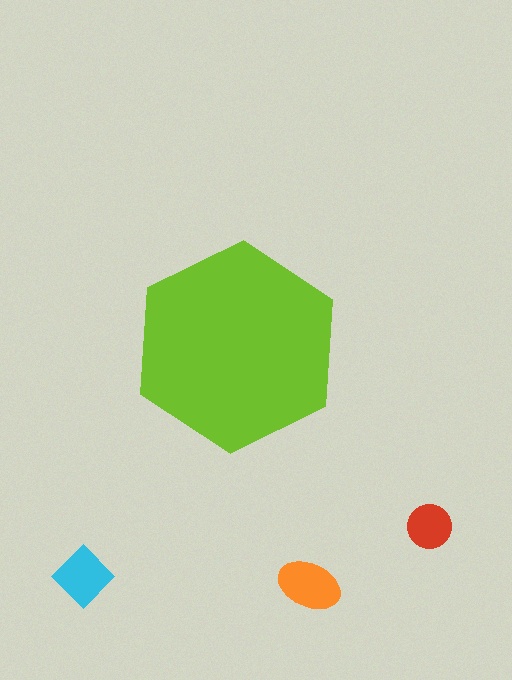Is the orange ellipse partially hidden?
No, the orange ellipse is fully visible.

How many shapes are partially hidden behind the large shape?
0 shapes are partially hidden.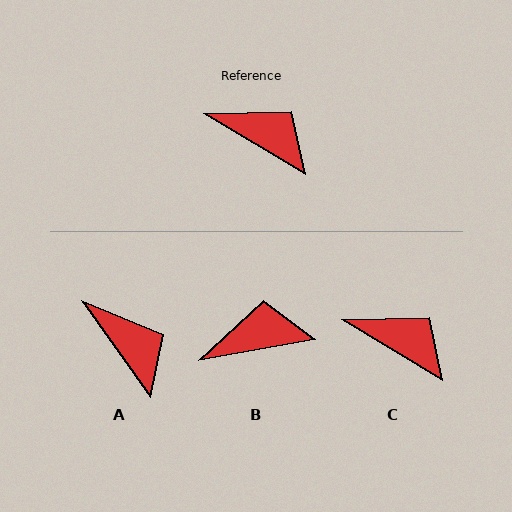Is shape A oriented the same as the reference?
No, it is off by about 24 degrees.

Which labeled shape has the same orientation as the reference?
C.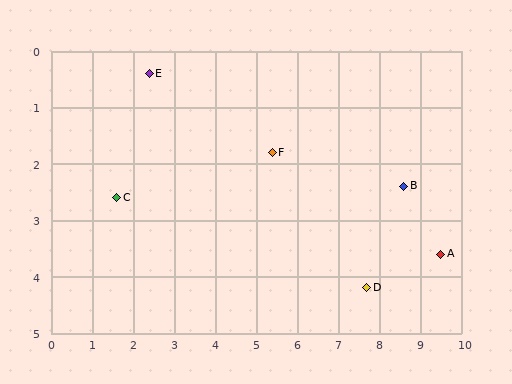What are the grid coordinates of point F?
Point F is at approximately (5.4, 1.8).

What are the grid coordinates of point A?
Point A is at approximately (9.5, 3.6).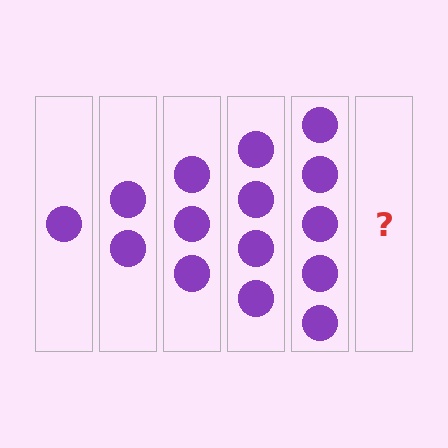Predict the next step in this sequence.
The next step is 6 circles.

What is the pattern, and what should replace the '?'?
The pattern is that each step adds one more circle. The '?' should be 6 circles.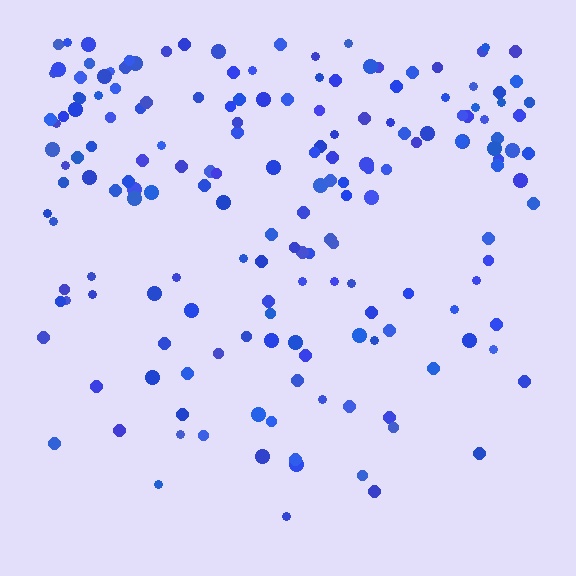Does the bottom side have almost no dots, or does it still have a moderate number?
Still a moderate number, just noticeably fewer than the top.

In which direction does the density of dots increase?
From bottom to top, with the top side densest.